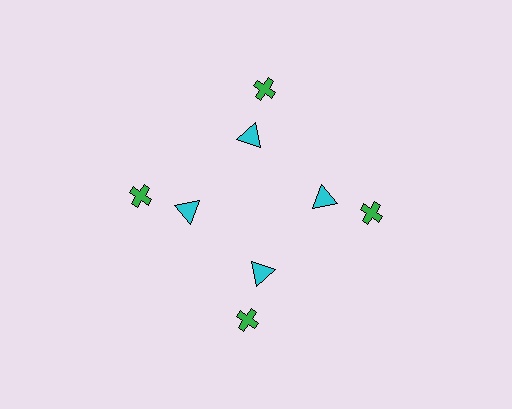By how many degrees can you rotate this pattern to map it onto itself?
The pattern maps onto itself every 90 degrees of rotation.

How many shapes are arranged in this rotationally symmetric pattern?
There are 8 shapes, arranged in 4 groups of 2.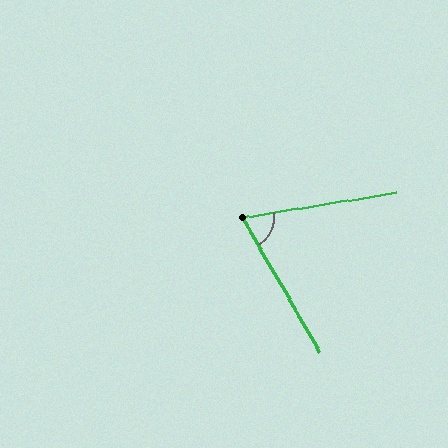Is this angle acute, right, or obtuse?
It is acute.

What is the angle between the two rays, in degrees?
Approximately 69 degrees.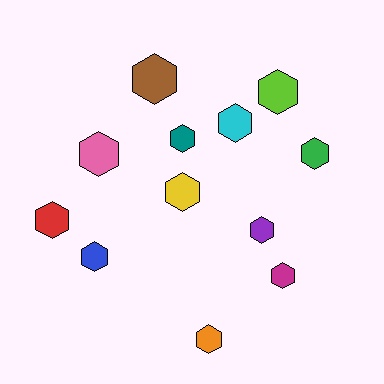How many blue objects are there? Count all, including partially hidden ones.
There is 1 blue object.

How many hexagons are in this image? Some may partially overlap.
There are 12 hexagons.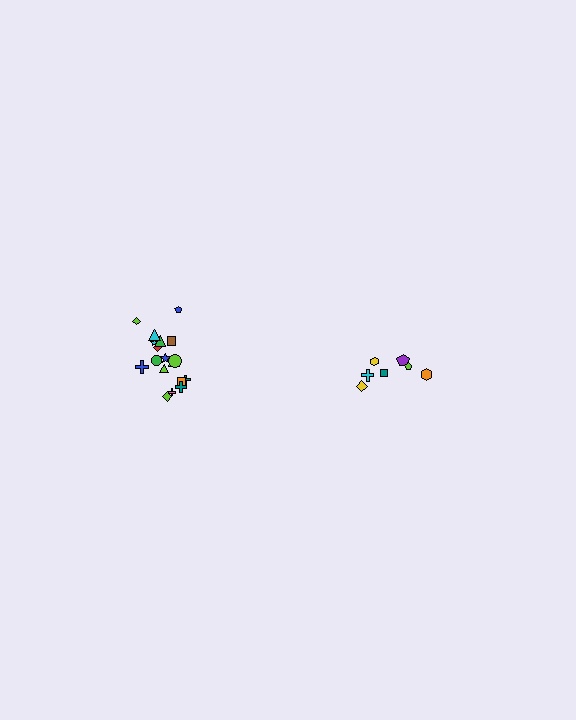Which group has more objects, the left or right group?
The left group.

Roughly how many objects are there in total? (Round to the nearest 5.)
Roughly 25 objects in total.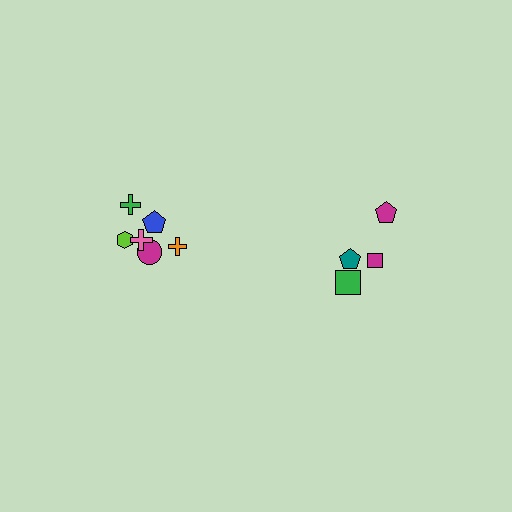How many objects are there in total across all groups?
There are 10 objects.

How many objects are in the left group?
There are 6 objects.